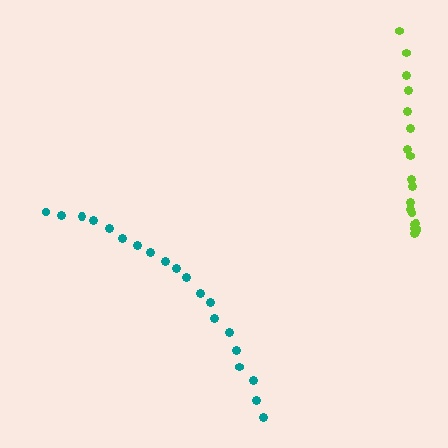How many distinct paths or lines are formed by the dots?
There are 2 distinct paths.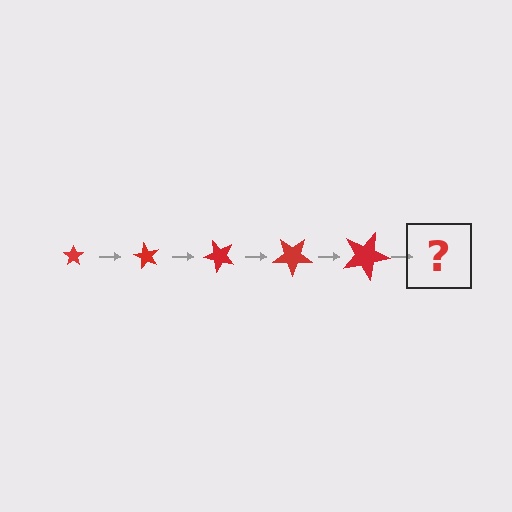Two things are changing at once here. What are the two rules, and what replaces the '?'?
The two rules are that the star grows larger each step and it rotates 60 degrees each step. The '?' should be a star, larger than the previous one and rotated 300 degrees from the start.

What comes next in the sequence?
The next element should be a star, larger than the previous one and rotated 300 degrees from the start.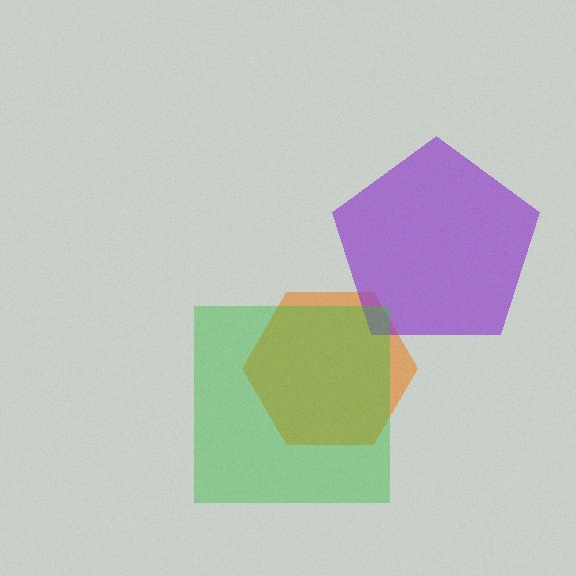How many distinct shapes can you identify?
There are 3 distinct shapes: an orange hexagon, a purple pentagon, a green square.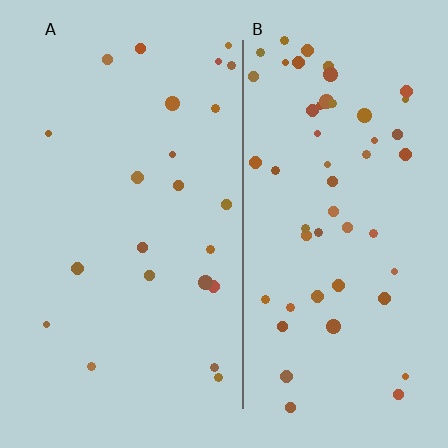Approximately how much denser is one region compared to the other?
Approximately 2.3× — region B over region A.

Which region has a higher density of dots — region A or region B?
B (the right).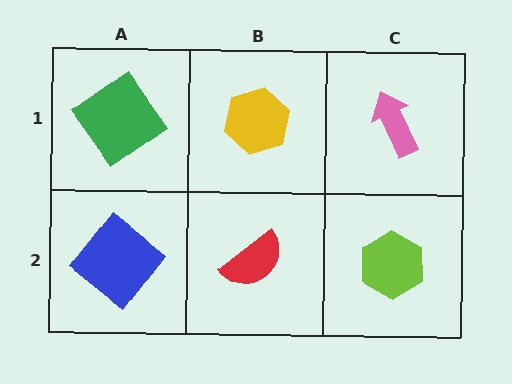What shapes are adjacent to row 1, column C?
A lime hexagon (row 2, column C), a yellow hexagon (row 1, column B).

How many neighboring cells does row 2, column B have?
3.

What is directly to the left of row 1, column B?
A green diamond.